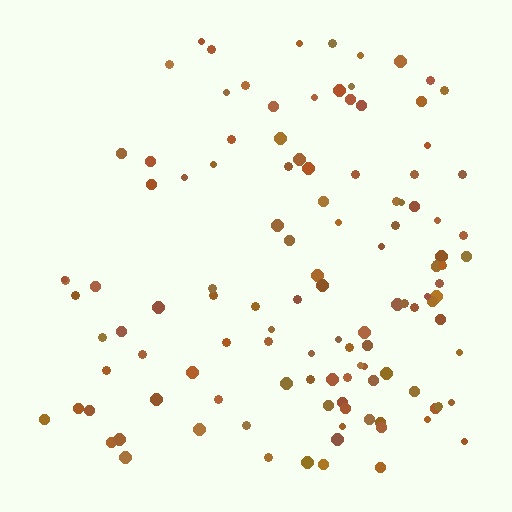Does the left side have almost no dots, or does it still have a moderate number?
Still a moderate number, just noticeably fewer than the right.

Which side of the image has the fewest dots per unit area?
The left.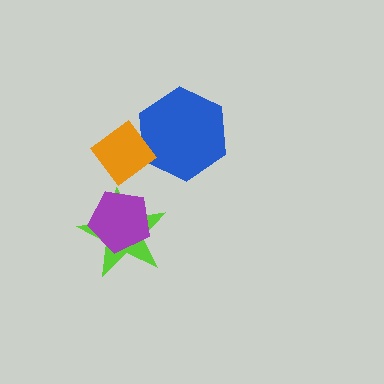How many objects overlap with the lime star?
1 object overlaps with the lime star.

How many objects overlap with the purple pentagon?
1 object overlaps with the purple pentagon.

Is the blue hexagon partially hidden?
Yes, it is partially covered by another shape.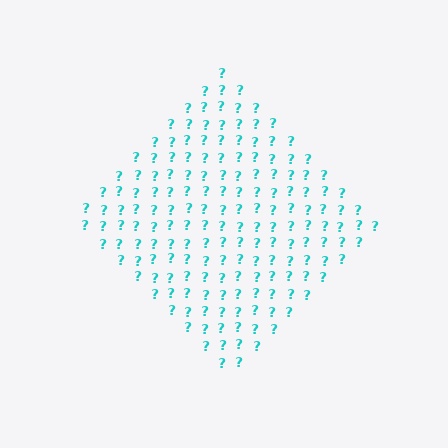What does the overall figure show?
The overall figure shows a diamond.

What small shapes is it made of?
It is made of small question marks.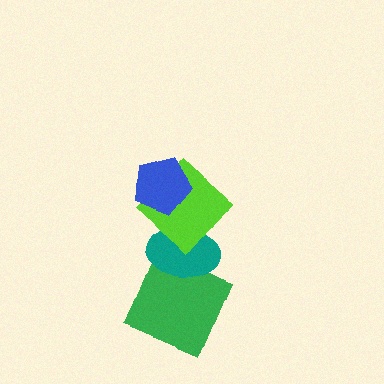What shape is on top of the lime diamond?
The blue pentagon is on top of the lime diamond.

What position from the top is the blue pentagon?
The blue pentagon is 1st from the top.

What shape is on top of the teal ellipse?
The lime diamond is on top of the teal ellipse.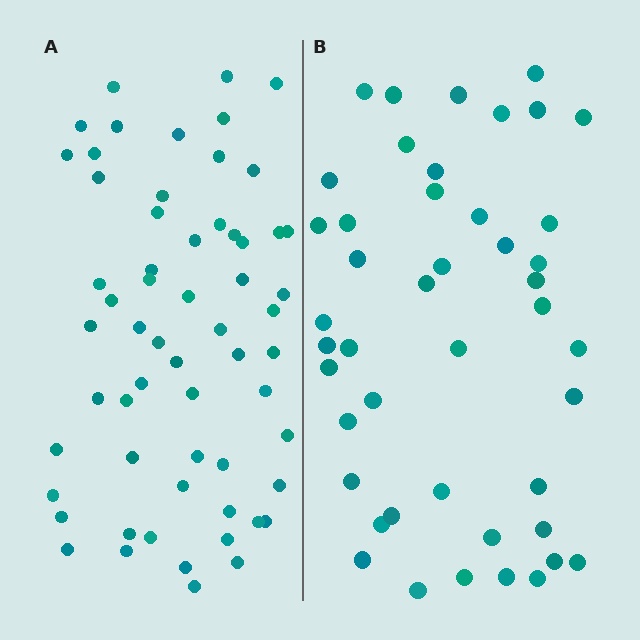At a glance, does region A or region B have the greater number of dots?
Region A (the left region) has more dots.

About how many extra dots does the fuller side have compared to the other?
Region A has approximately 15 more dots than region B.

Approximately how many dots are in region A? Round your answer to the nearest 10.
About 60 dots.